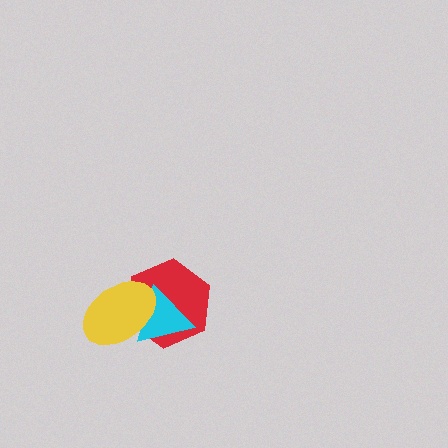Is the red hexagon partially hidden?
Yes, it is partially covered by another shape.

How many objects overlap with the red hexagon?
2 objects overlap with the red hexagon.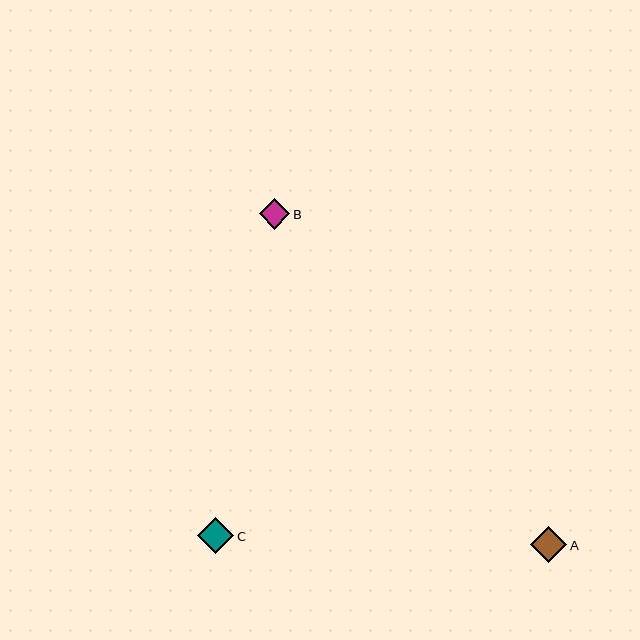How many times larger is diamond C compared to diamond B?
Diamond C is approximately 1.2 times the size of diamond B.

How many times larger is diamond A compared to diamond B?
Diamond A is approximately 1.2 times the size of diamond B.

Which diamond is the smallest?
Diamond B is the smallest with a size of approximately 30 pixels.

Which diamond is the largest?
Diamond C is the largest with a size of approximately 36 pixels.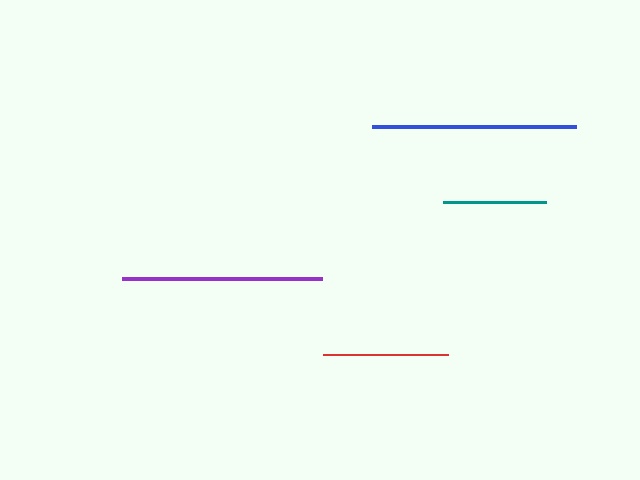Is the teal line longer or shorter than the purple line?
The purple line is longer than the teal line.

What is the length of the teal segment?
The teal segment is approximately 103 pixels long.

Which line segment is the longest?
The blue line is the longest at approximately 205 pixels.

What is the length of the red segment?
The red segment is approximately 125 pixels long.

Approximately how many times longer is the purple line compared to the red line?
The purple line is approximately 1.6 times the length of the red line.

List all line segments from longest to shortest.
From longest to shortest: blue, purple, red, teal.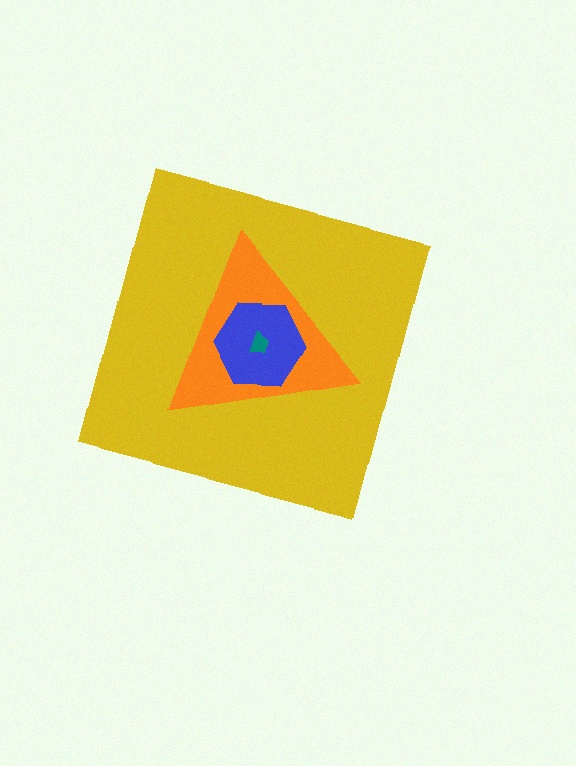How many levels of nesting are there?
4.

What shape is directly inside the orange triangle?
The blue hexagon.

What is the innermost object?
The teal trapezoid.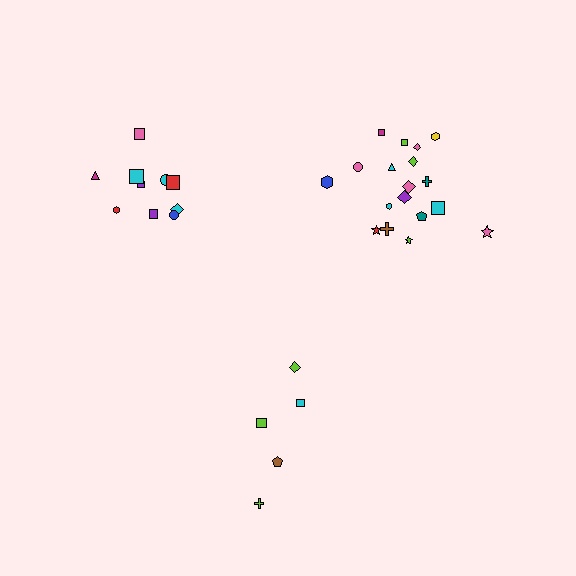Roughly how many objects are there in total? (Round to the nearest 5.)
Roughly 35 objects in total.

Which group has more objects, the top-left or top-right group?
The top-right group.